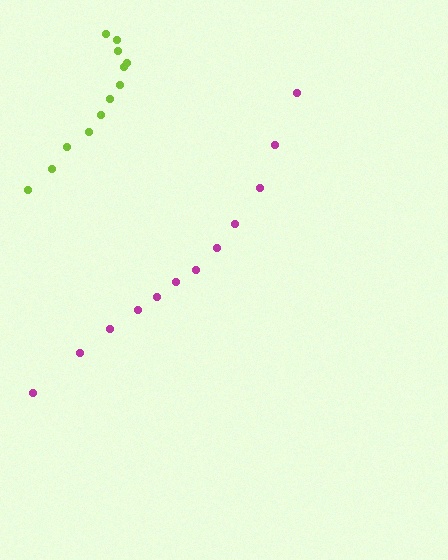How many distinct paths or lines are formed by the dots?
There are 2 distinct paths.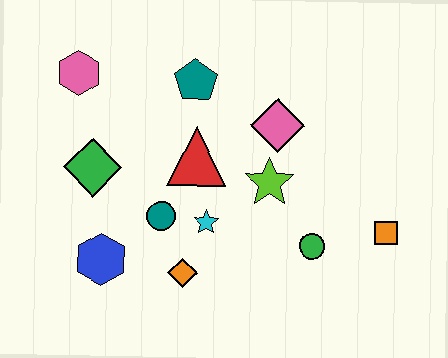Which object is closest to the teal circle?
The cyan star is closest to the teal circle.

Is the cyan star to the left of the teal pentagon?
No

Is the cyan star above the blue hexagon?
Yes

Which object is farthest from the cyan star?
The pink hexagon is farthest from the cyan star.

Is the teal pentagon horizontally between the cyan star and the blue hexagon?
Yes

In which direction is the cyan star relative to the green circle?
The cyan star is to the left of the green circle.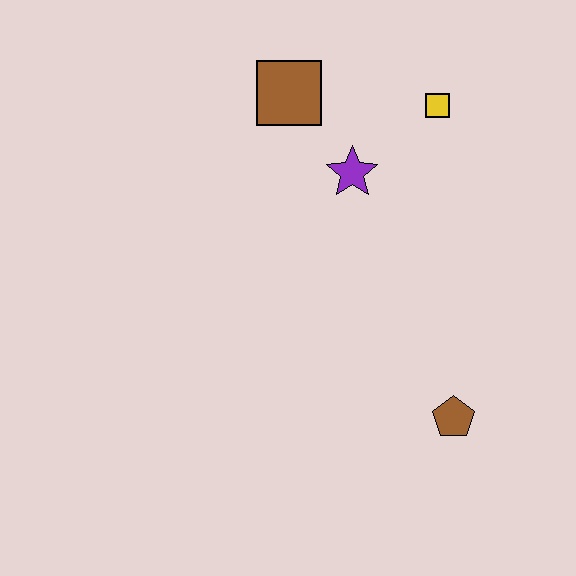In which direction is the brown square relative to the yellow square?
The brown square is to the left of the yellow square.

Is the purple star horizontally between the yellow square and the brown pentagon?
No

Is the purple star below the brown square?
Yes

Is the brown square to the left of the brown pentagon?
Yes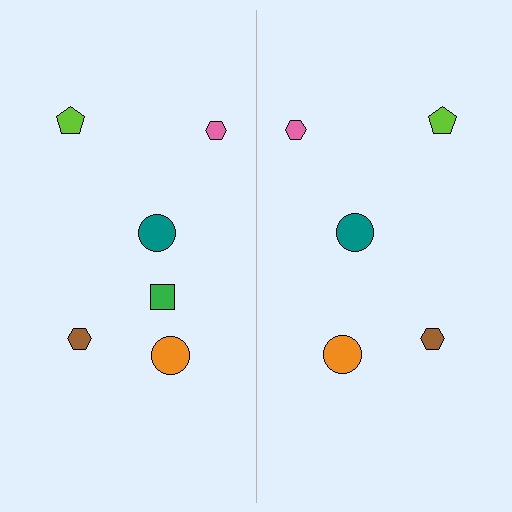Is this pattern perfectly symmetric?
No, the pattern is not perfectly symmetric. A green square is missing from the right side.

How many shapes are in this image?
There are 11 shapes in this image.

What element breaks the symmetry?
A green square is missing from the right side.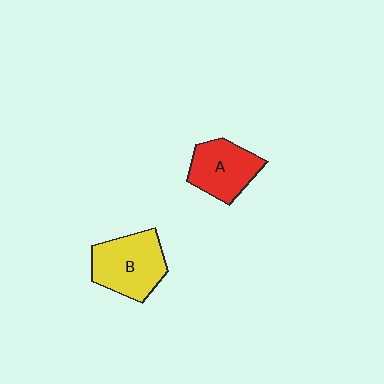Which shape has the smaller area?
Shape A (red).